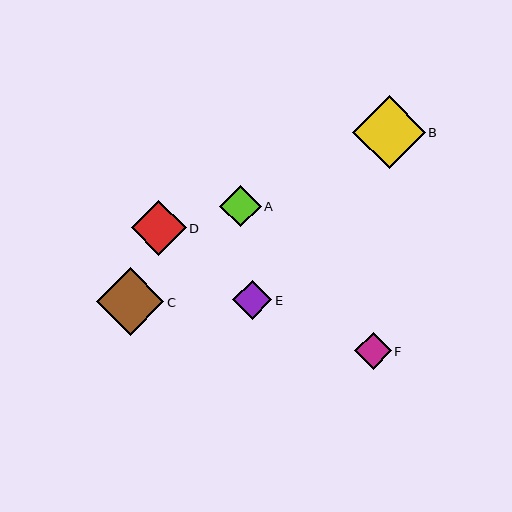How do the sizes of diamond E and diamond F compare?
Diamond E and diamond F are approximately the same size.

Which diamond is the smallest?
Diamond F is the smallest with a size of approximately 37 pixels.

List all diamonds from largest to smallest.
From largest to smallest: B, C, D, A, E, F.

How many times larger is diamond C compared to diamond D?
Diamond C is approximately 1.2 times the size of diamond D.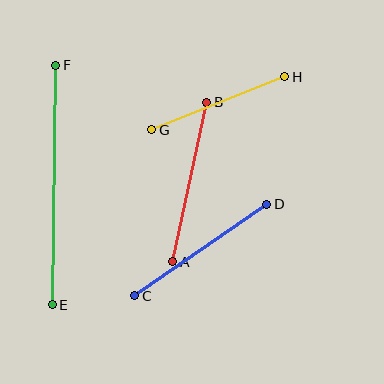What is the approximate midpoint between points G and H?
The midpoint is at approximately (218, 103) pixels.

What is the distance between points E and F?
The distance is approximately 239 pixels.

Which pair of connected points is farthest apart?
Points E and F are farthest apart.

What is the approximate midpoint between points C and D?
The midpoint is at approximately (201, 250) pixels.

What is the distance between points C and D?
The distance is approximately 161 pixels.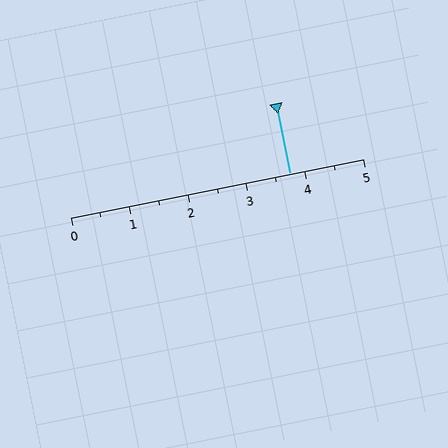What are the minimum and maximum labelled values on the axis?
The axis runs from 0 to 5.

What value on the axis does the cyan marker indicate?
The marker indicates approximately 3.8.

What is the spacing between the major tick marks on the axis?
The major ticks are spaced 1 apart.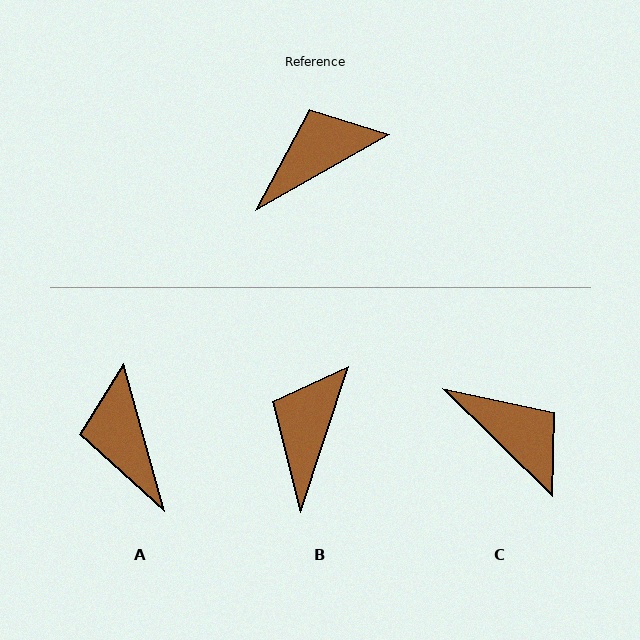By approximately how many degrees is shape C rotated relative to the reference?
Approximately 74 degrees clockwise.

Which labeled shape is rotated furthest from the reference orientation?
A, about 76 degrees away.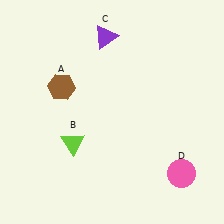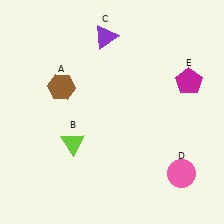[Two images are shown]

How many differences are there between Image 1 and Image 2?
There is 1 difference between the two images.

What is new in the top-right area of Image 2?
A magenta pentagon (E) was added in the top-right area of Image 2.